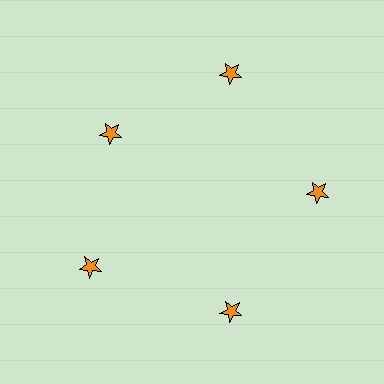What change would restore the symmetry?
The symmetry would be restored by moving it outward, back onto the ring so that all 5 stars sit at equal angles and equal distance from the center.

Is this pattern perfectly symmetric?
No. The 5 orange stars are arranged in a ring, but one element near the 10 o'clock position is pulled inward toward the center, breaking the 5-fold rotational symmetry.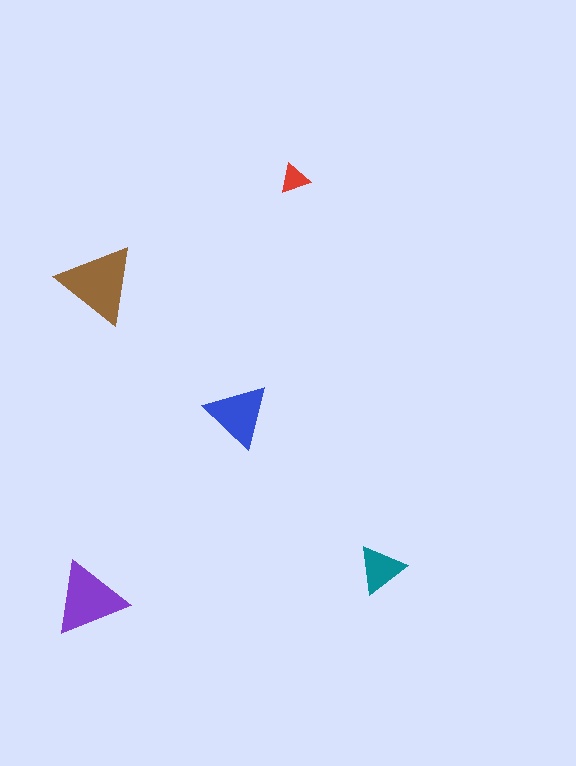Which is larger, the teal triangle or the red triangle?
The teal one.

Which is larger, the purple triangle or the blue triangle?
The purple one.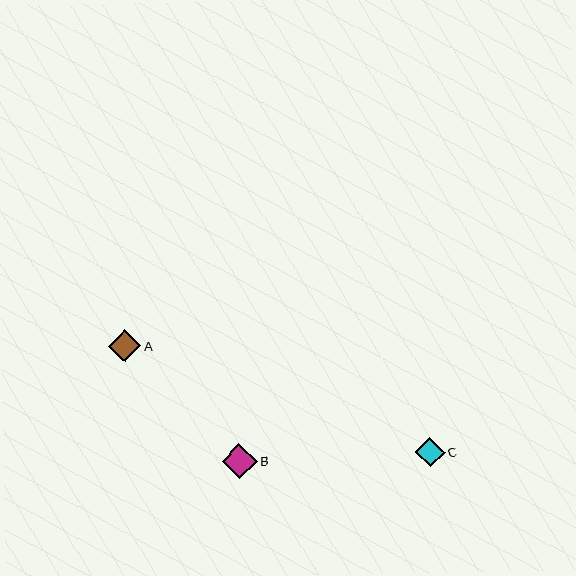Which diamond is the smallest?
Diamond C is the smallest with a size of approximately 29 pixels.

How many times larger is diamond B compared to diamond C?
Diamond B is approximately 1.2 times the size of diamond C.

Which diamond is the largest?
Diamond B is the largest with a size of approximately 35 pixels.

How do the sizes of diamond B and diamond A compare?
Diamond B and diamond A are approximately the same size.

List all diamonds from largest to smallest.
From largest to smallest: B, A, C.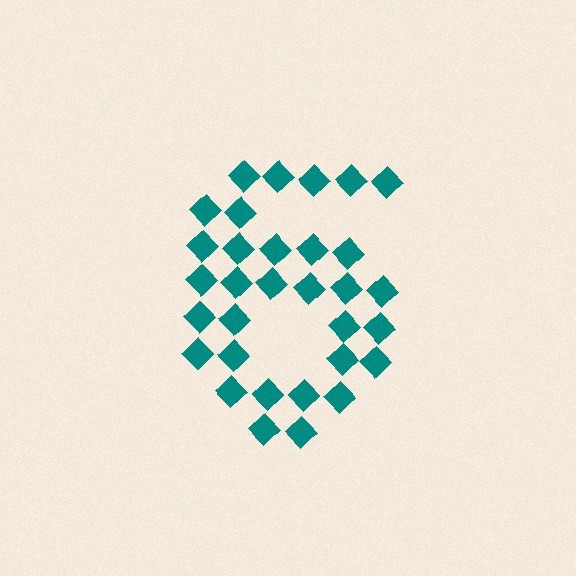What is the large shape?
The large shape is the digit 6.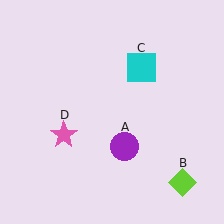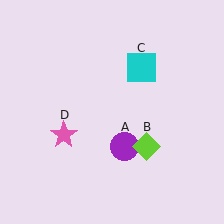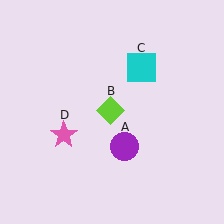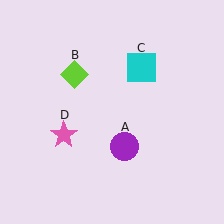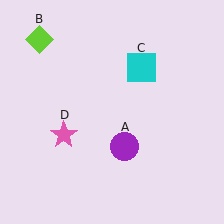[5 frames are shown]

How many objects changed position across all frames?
1 object changed position: lime diamond (object B).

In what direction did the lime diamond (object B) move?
The lime diamond (object B) moved up and to the left.